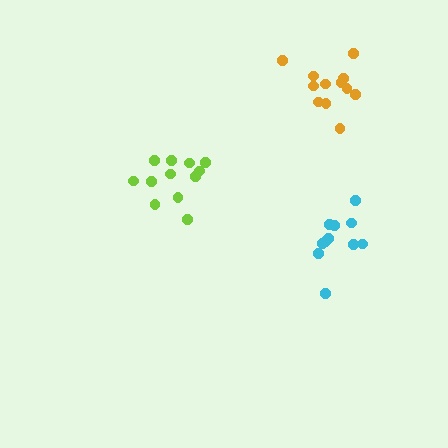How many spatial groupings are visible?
There are 3 spatial groupings.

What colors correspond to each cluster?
The clusters are colored: lime, cyan, orange.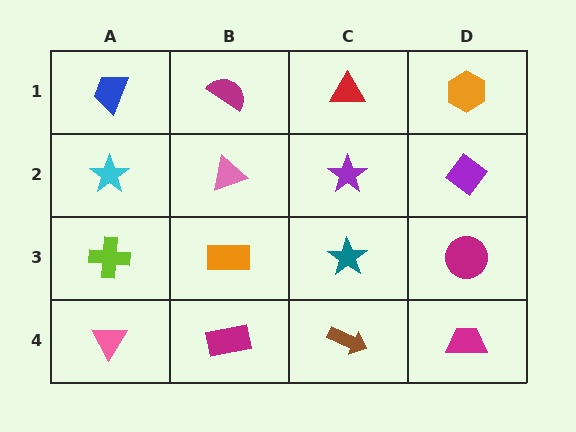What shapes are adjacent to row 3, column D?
A purple diamond (row 2, column D), a magenta trapezoid (row 4, column D), a teal star (row 3, column C).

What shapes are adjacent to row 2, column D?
An orange hexagon (row 1, column D), a magenta circle (row 3, column D), a purple star (row 2, column C).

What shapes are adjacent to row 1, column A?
A cyan star (row 2, column A), a magenta semicircle (row 1, column B).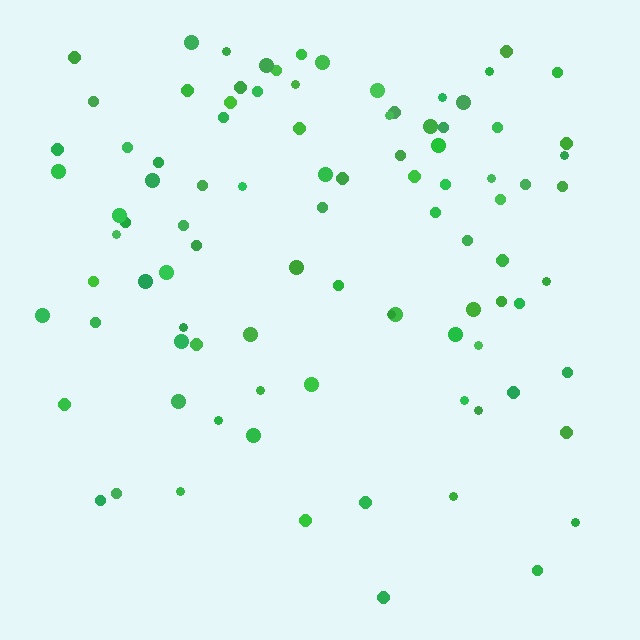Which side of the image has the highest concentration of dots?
The top.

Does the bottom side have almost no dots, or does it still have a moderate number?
Still a moderate number, just noticeably fewer than the top.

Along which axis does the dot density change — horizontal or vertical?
Vertical.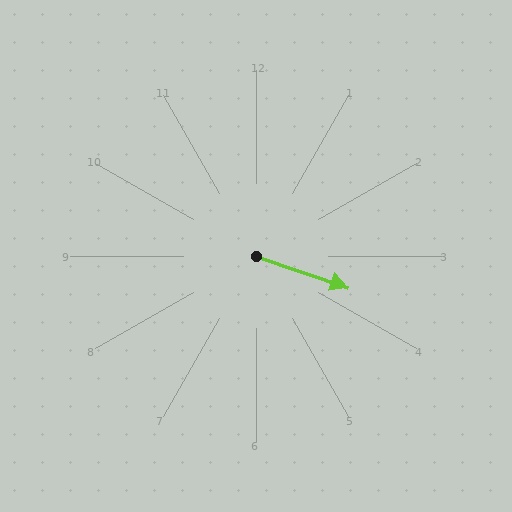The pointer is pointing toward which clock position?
Roughly 4 o'clock.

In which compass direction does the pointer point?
East.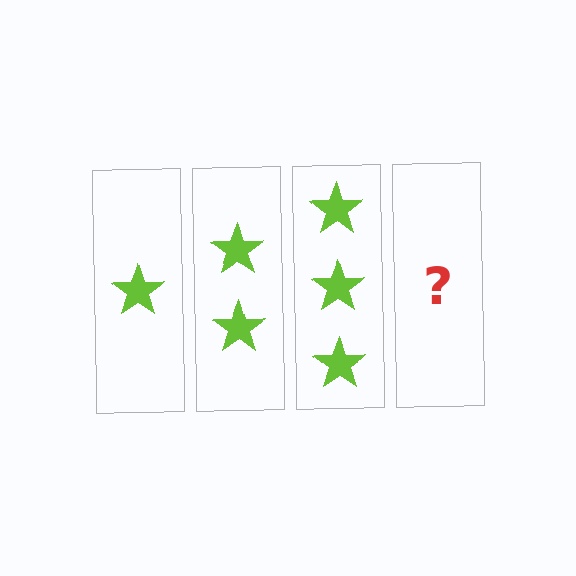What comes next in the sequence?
The next element should be 4 stars.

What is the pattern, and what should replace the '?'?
The pattern is that each step adds one more star. The '?' should be 4 stars.